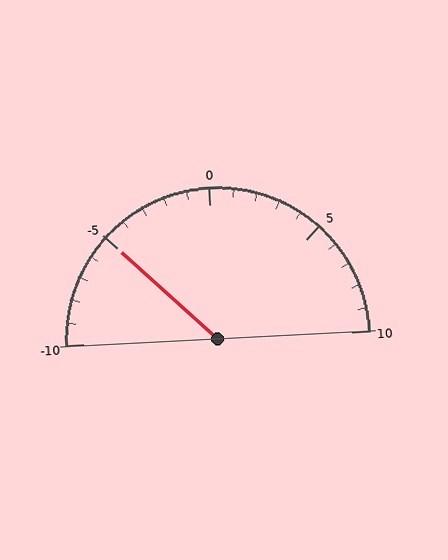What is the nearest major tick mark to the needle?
The nearest major tick mark is -5.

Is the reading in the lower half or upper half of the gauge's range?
The reading is in the lower half of the range (-10 to 10).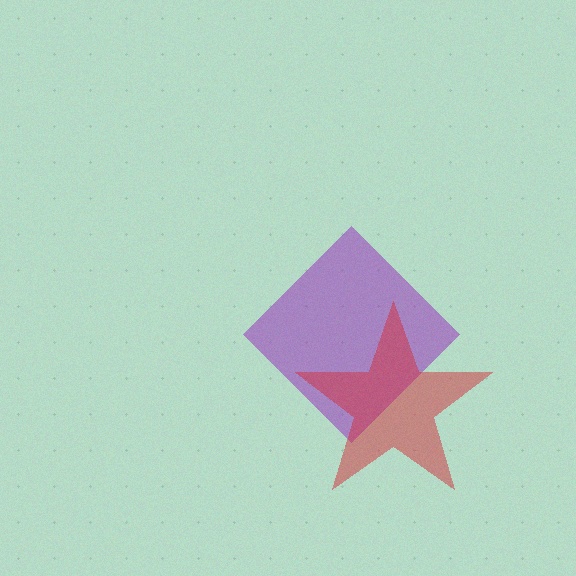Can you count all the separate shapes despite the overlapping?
Yes, there are 2 separate shapes.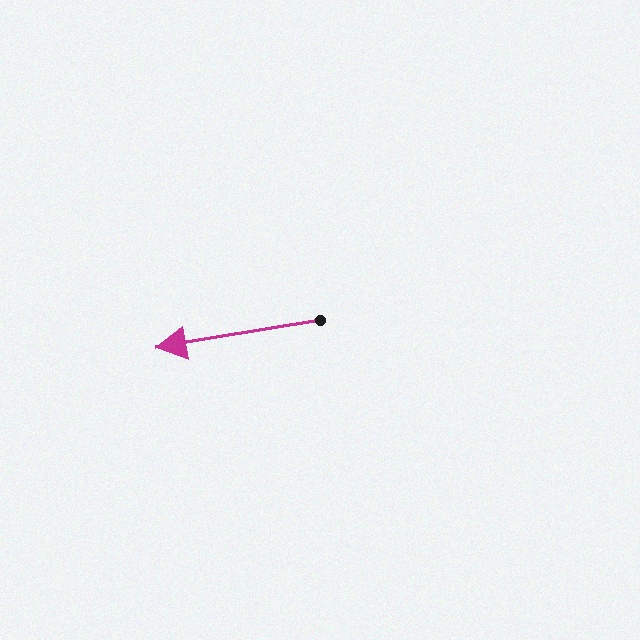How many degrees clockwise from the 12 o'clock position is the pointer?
Approximately 260 degrees.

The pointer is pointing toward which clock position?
Roughly 9 o'clock.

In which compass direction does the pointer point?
West.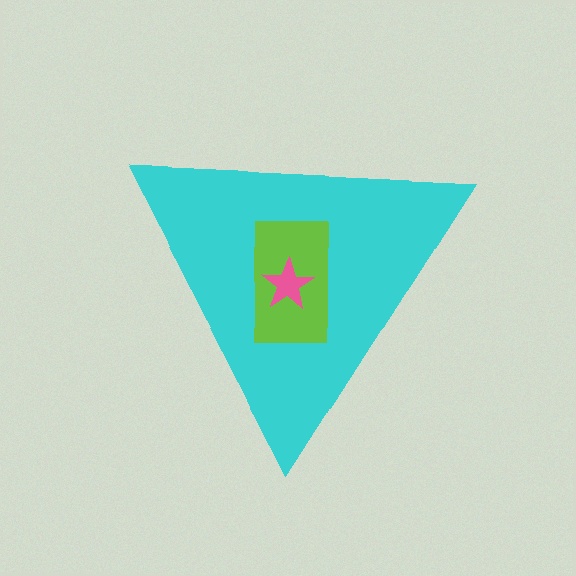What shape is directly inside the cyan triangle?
The lime rectangle.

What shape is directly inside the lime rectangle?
The pink star.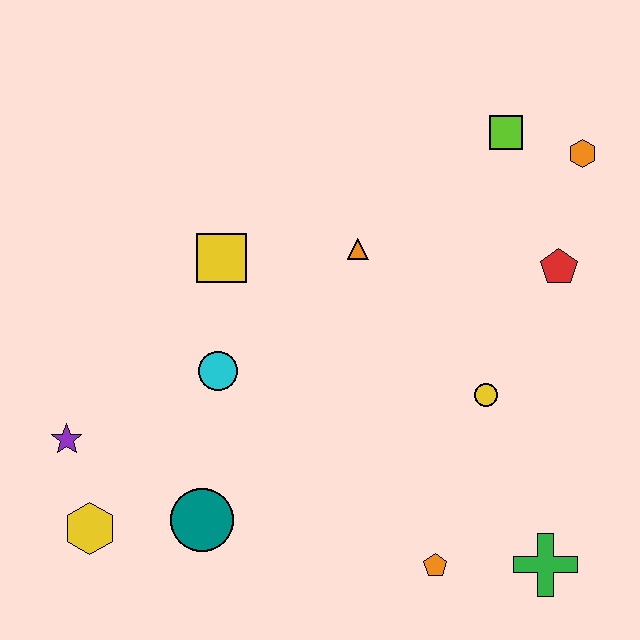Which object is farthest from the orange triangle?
The yellow hexagon is farthest from the orange triangle.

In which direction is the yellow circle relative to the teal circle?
The yellow circle is to the right of the teal circle.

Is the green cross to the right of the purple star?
Yes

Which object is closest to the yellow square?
The cyan circle is closest to the yellow square.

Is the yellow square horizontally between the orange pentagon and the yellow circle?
No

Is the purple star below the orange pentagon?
No